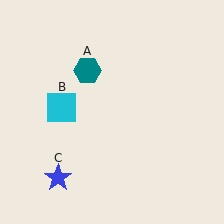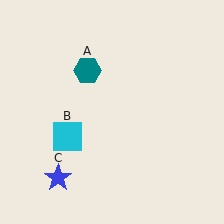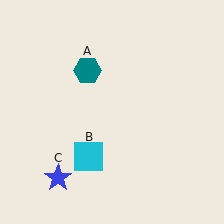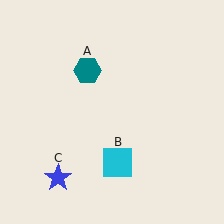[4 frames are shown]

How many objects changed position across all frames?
1 object changed position: cyan square (object B).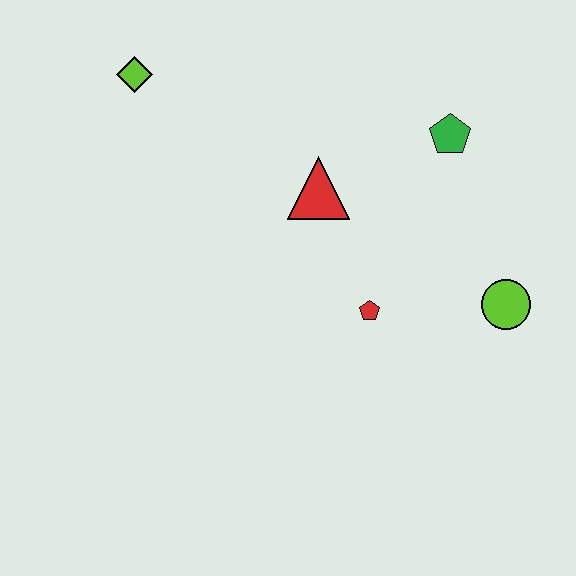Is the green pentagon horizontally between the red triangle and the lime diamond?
No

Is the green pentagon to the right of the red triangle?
Yes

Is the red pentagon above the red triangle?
No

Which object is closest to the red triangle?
The red pentagon is closest to the red triangle.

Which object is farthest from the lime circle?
The lime diamond is farthest from the lime circle.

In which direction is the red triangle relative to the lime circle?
The red triangle is to the left of the lime circle.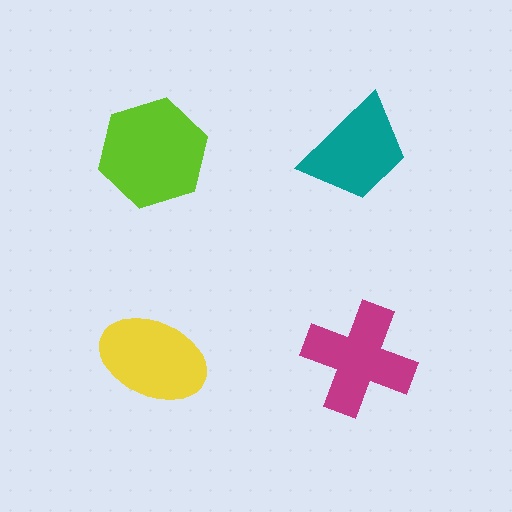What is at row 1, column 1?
A lime hexagon.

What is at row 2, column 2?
A magenta cross.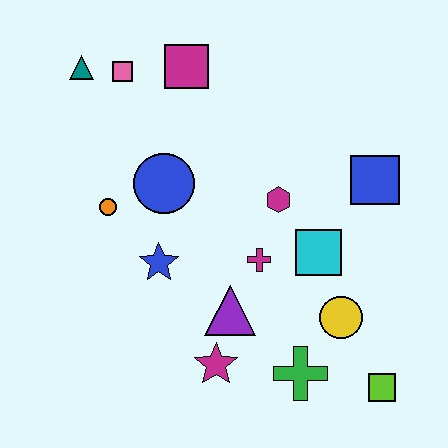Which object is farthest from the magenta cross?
The teal triangle is farthest from the magenta cross.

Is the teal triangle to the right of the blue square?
No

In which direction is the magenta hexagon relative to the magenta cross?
The magenta hexagon is above the magenta cross.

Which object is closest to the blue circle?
The orange circle is closest to the blue circle.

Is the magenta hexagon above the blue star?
Yes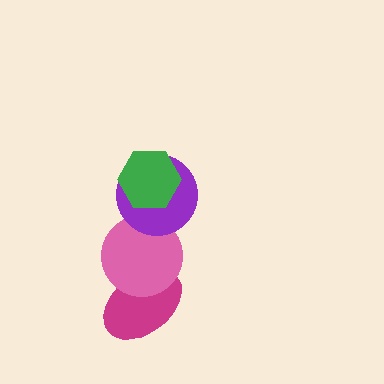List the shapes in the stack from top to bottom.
From top to bottom: the green hexagon, the purple circle, the pink circle, the magenta ellipse.